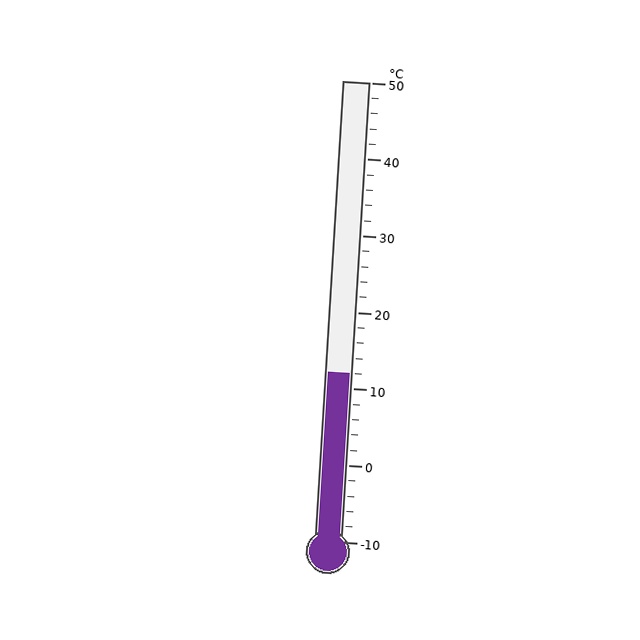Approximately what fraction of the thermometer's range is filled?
The thermometer is filled to approximately 35% of its range.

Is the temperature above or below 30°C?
The temperature is below 30°C.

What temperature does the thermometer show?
The thermometer shows approximately 12°C.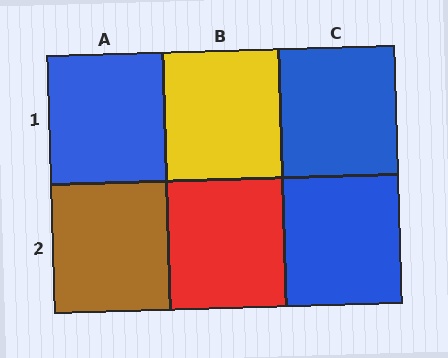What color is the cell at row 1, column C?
Blue.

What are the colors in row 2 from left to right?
Brown, red, blue.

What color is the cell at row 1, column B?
Yellow.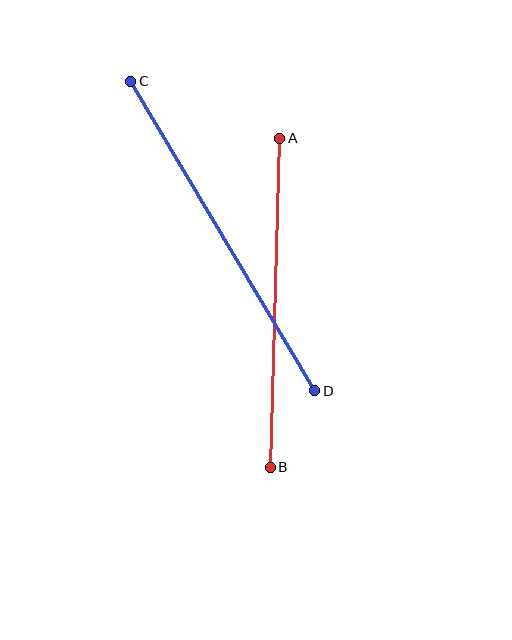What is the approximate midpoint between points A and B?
The midpoint is at approximately (275, 303) pixels.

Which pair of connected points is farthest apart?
Points C and D are farthest apart.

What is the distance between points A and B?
The distance is approximately 329 pixels.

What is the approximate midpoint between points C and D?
The midpoint is at approximately (223, 236) pixels.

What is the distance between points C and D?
The distance is approximately 360 pixels.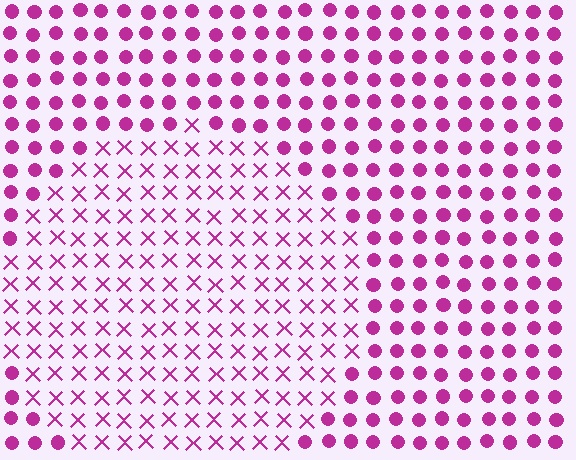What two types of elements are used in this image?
The image uses X marks inside the circle region and circles outside it.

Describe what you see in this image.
The image is filled with small magenta elements arranged in a uniform grid. A circle-shaped region contains X marks, while the surrounding area contains circles. The boundary is defined purely by the change in element shape.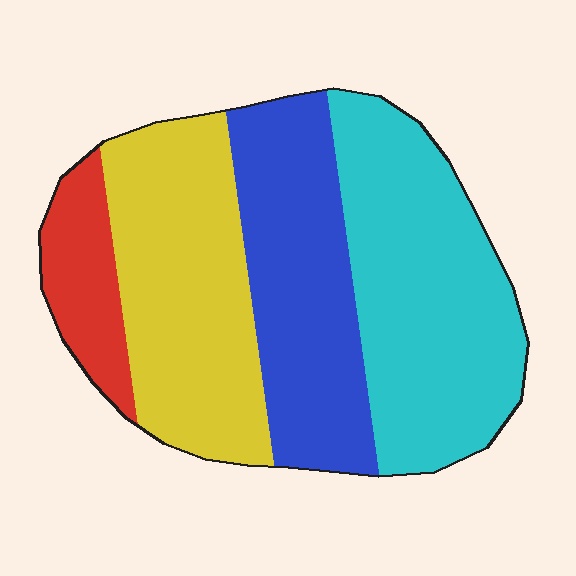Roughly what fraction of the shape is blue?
Blue takes up between a sixth and a third of the shape.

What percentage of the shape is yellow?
Yellow covers about 30% of the shape.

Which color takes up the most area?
Cyan, at roughly 35%.